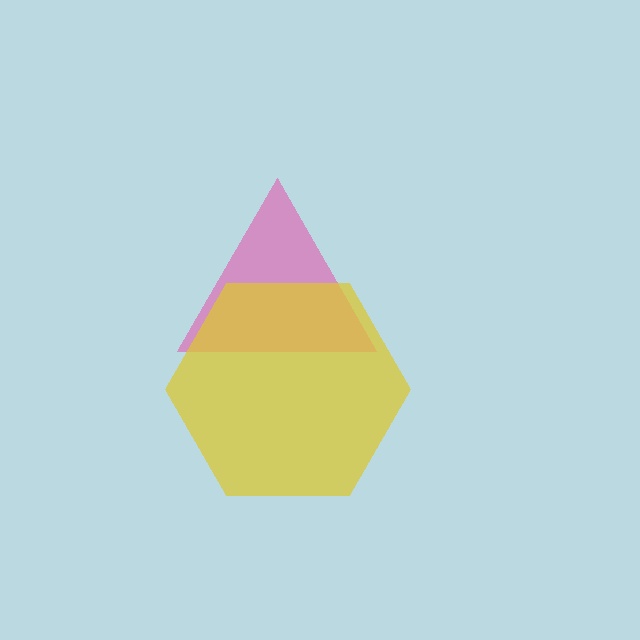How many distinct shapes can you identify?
There are 2 distinct shapes: a pink triangle, a yellow hexagon.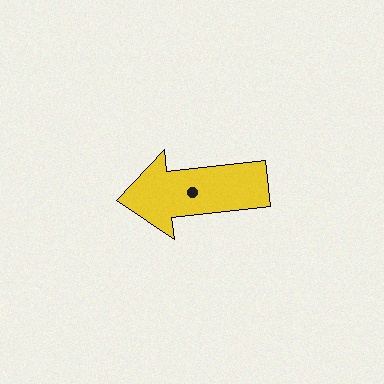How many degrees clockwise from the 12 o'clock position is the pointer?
Approximately 264 degrees.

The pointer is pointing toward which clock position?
Roughly 9 o'clock.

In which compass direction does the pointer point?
West.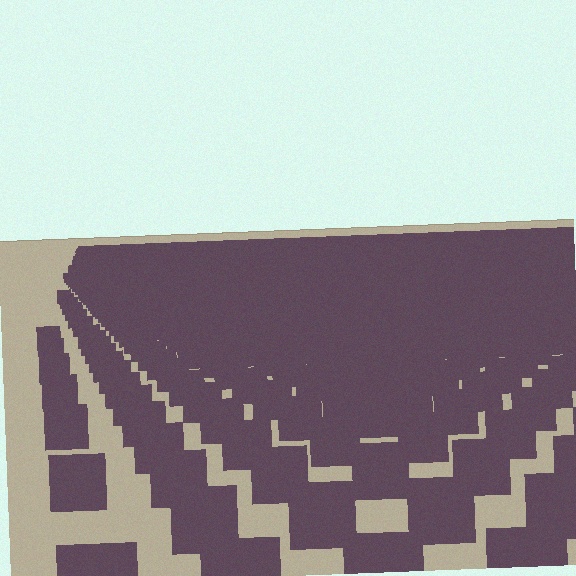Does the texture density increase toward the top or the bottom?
Density increases toward the top.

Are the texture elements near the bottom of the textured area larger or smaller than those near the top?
Larger. Near the bottom, elements are closer to the viewer and appear at a bigger on-screen size.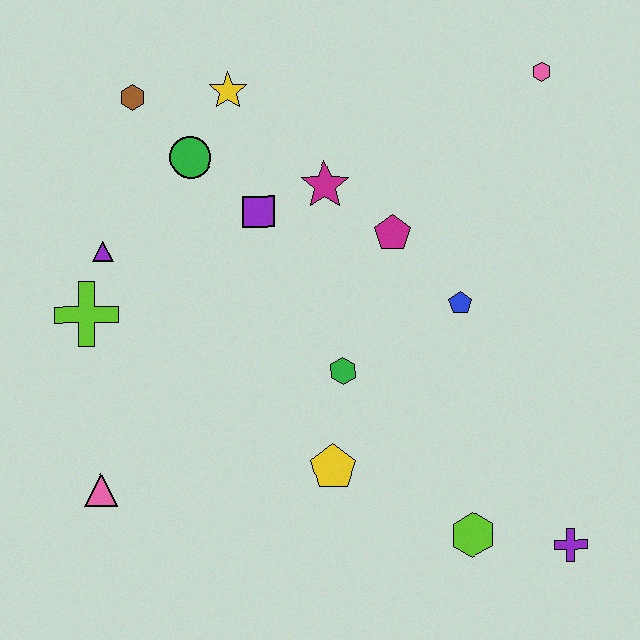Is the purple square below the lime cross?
No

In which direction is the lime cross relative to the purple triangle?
The lime cross is below the purple triangle.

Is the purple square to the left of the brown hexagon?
No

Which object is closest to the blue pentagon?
The magenta pentagon is closest to the blue pentagon.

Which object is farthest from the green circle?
The purple cross is farthest from the green circle.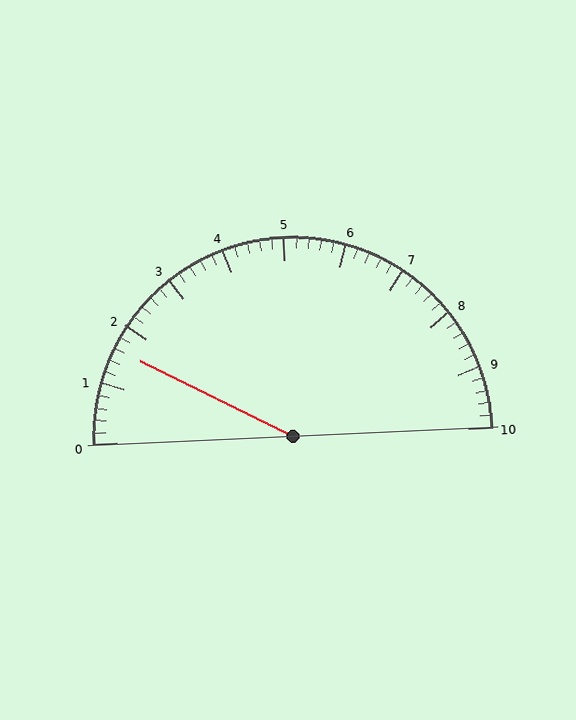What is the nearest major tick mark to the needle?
The nearest major tick mark is 2.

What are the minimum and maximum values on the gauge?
The gauge ranges from 0 to 10.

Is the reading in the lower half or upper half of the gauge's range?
The reading is in the lower half of the range (0 to 10).